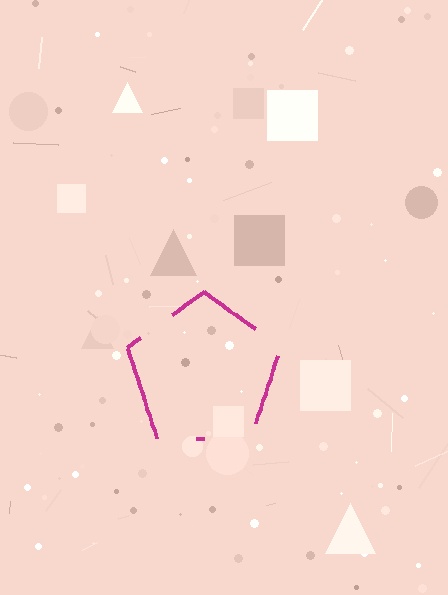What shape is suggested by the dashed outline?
The dashed outline suggests a pentagon.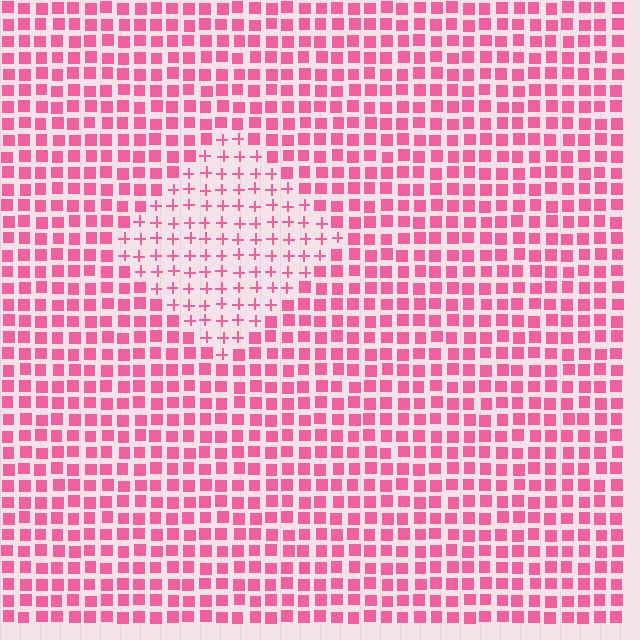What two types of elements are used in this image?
The image uses plus signs inside the diamond region and squares outside it.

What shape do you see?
I see a diamond.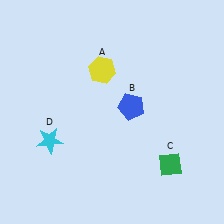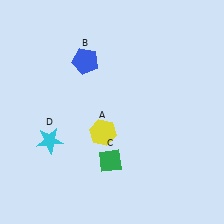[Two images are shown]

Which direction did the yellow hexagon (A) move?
The yellow hexagon (A) moved down.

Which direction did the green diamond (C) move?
The green diamond (C) moved left.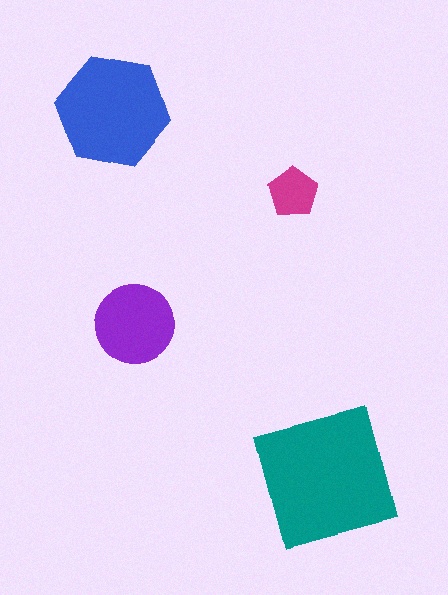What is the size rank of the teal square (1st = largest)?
1st.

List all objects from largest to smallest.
The teal square, the blue hexagon, the purple circle, the magenta pentagon.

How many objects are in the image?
There are 4 objects in the image.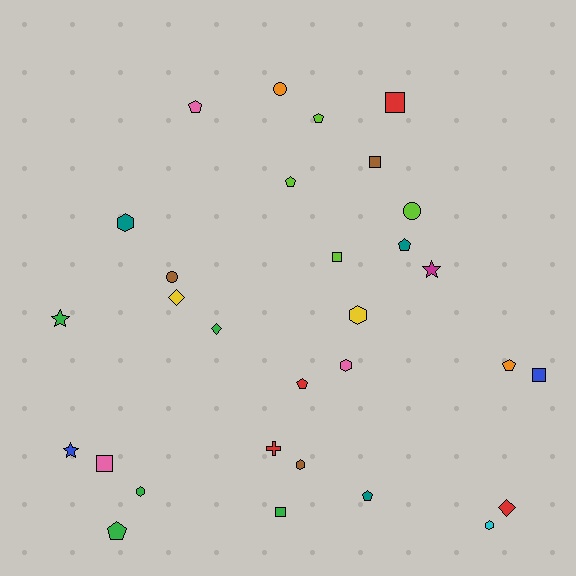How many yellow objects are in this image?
There are 2 yellow objects.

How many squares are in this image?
There are 6 squares.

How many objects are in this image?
There are 30 objects.